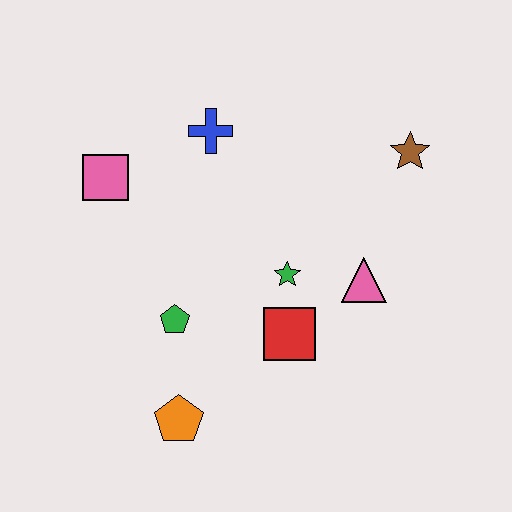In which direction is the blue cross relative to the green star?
The blue cross is above the green star.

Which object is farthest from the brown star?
The orange pentagon is farthest from the brown star.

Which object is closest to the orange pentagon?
The green pentagon is closest to the orange pentagon.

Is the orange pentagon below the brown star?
Yes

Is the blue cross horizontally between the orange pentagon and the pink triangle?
Yes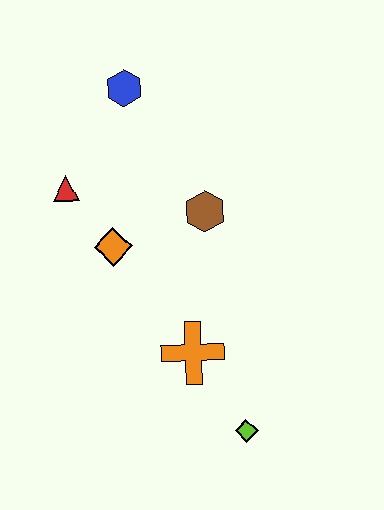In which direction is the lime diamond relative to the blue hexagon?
The lime diamond is below the blue hexagon.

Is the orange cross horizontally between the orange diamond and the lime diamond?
Yes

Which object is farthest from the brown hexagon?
The lime diamond is farthest from the brown hexagon.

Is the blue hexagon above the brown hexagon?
Yes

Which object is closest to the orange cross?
The lime diamond is closest to the orange cross.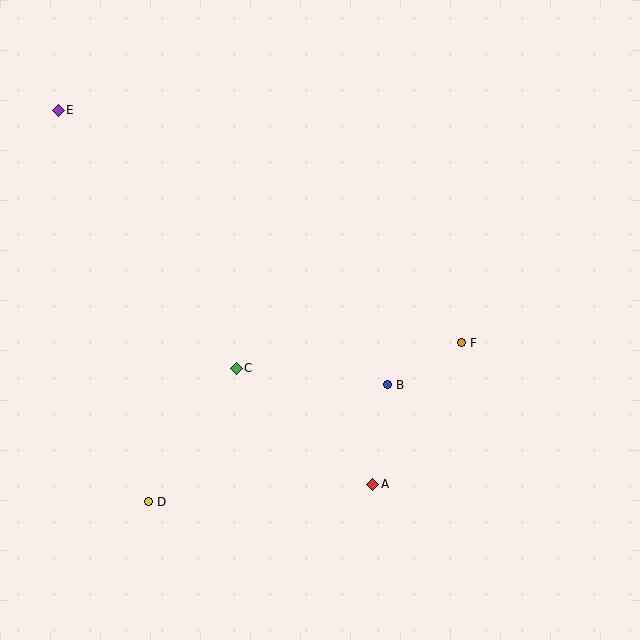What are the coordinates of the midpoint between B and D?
The midpoint between B and D is at (268, 443).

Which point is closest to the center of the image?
Point B at (388, 385) is closest to the center.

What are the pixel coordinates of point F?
Point F is at (462, 343).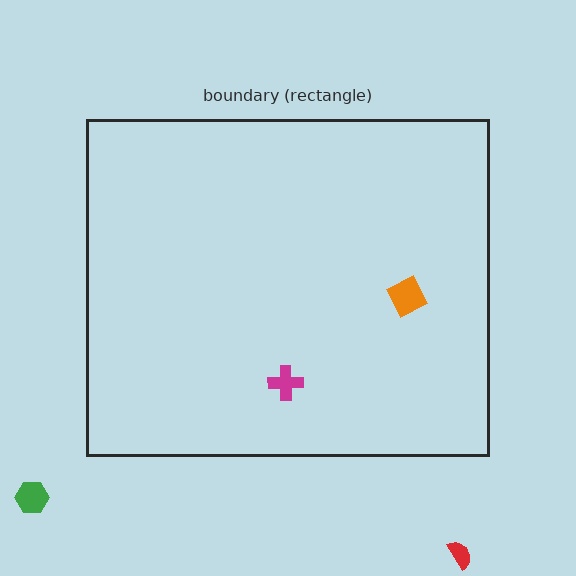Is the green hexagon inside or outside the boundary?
Outside.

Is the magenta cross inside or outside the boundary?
Inside.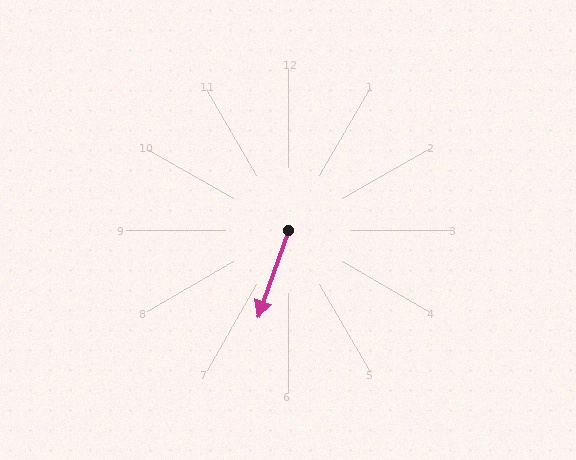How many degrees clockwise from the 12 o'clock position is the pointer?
Approximately 199 degrees.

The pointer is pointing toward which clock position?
Roughly 7 o'clock.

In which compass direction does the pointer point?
South.